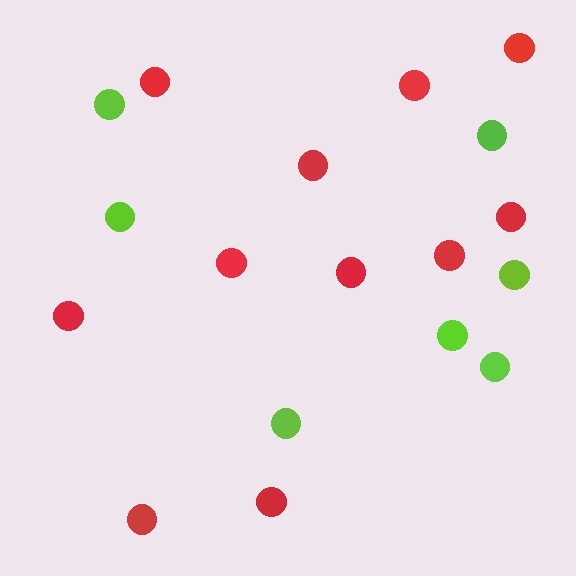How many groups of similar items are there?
There are 2 groups: one group of red circles (11) and one group of lime circles (7).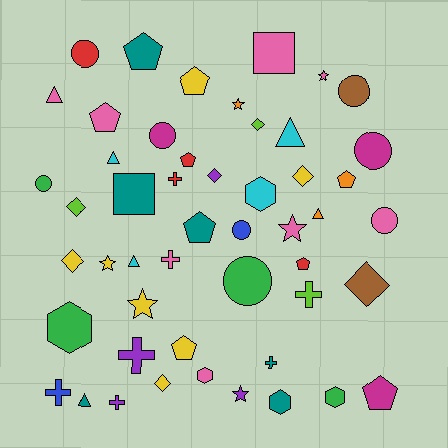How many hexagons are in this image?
There are 5 hexagons.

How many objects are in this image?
There are 50 objects.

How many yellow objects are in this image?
There are 7 yellow objects.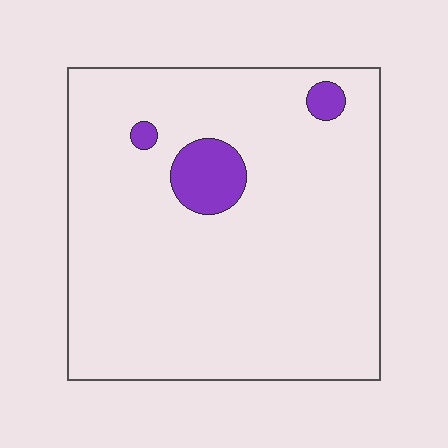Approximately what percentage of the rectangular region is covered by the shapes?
Approximately 5%.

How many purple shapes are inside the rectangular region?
3.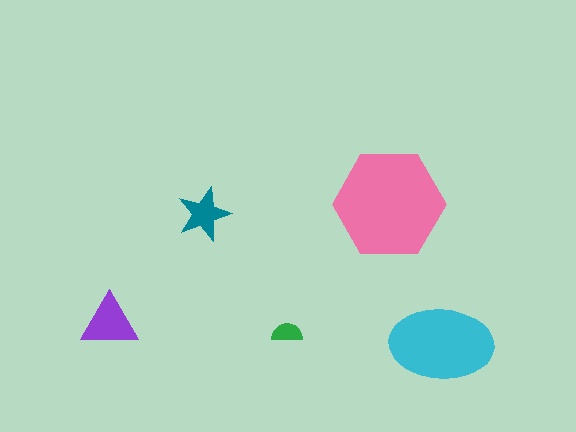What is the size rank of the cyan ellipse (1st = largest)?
2nd.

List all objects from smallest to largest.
The green semicircle, the teal star, the purple triangle, the cyan ellipse, the pink hexagon.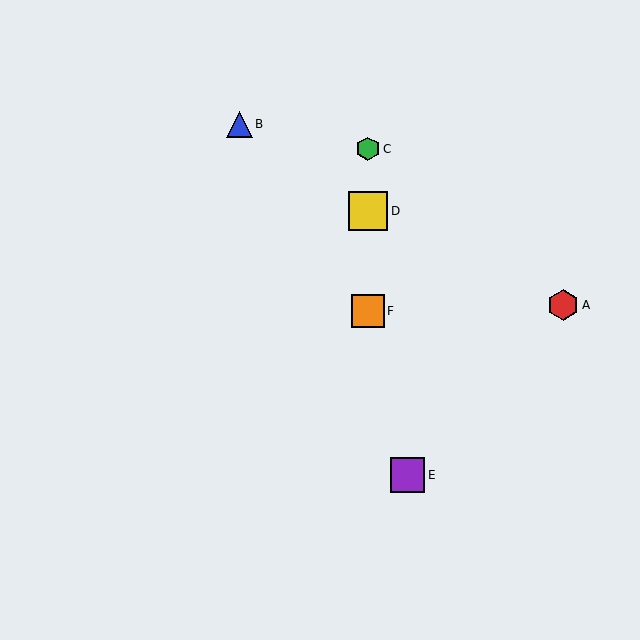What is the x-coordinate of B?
Object B is at x≈239.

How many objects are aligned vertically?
3 objects (C, D, F) are aligned vertically.